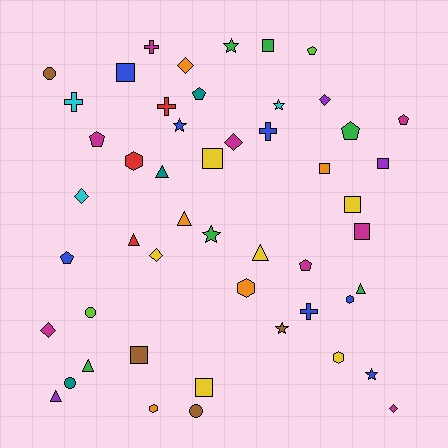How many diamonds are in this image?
There are 7 diamonds.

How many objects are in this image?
There are 50 objects.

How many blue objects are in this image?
There are 7 blue objects.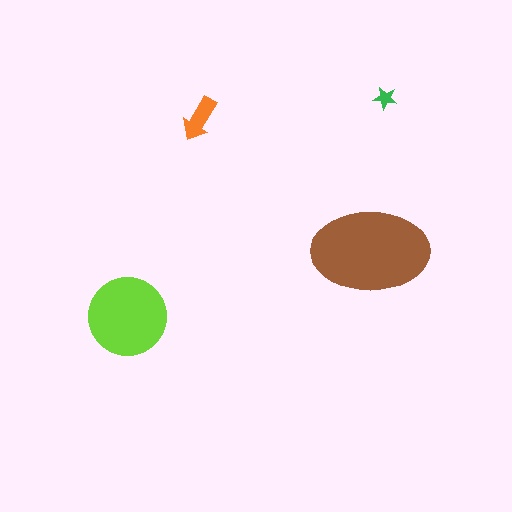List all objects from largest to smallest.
The brown ellipse, the lime circle, the orange arrow, the green star.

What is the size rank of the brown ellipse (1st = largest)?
1st.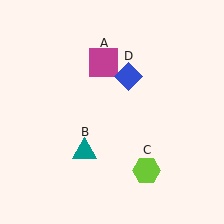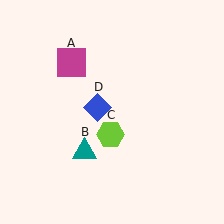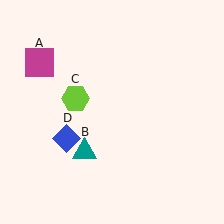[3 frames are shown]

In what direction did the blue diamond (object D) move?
The blue diamond (object D) moved down and to the left.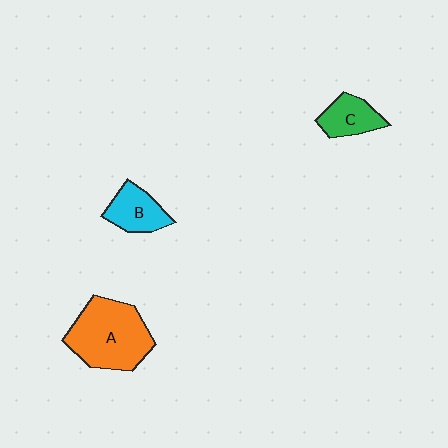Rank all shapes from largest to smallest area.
From largest to smallest: A (orange), B (cyan), C (green).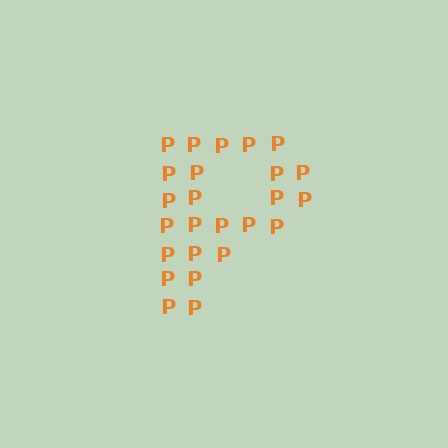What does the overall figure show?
The overall figure shows the letter P.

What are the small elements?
The small elements are letter P's.